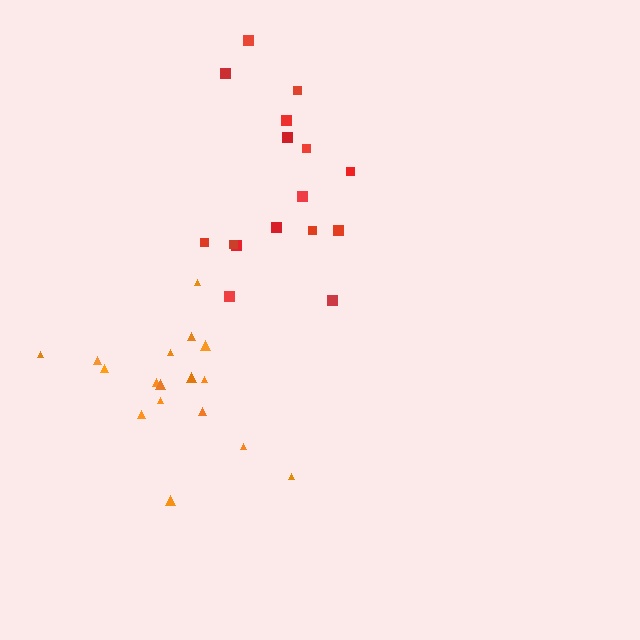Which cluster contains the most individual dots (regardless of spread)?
Orange (17).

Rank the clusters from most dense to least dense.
orange, red.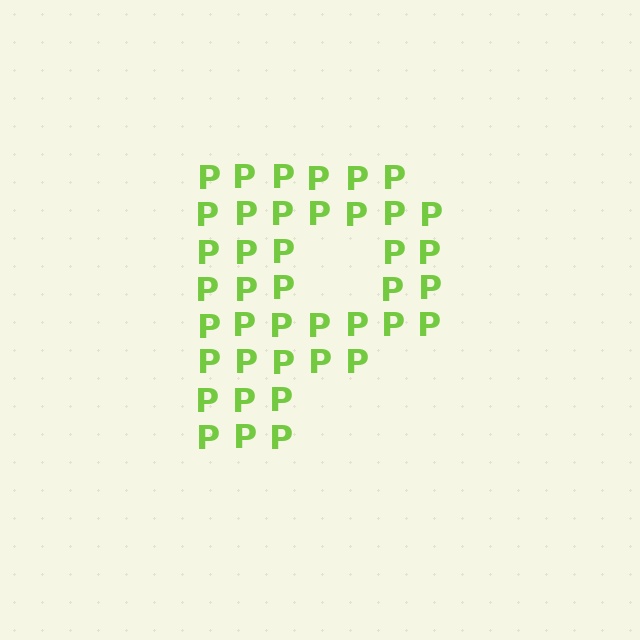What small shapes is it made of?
It is made of small letter P's.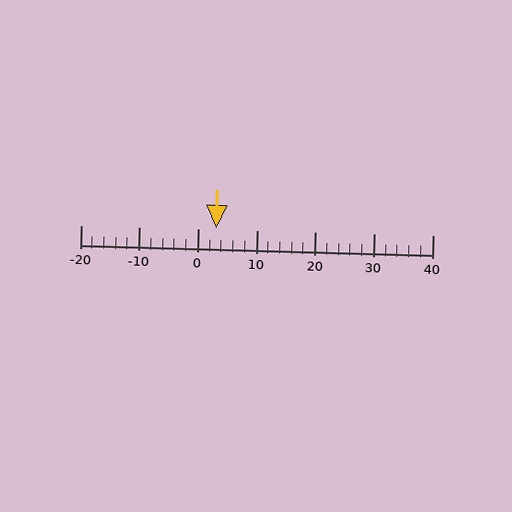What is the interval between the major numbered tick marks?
The major tick marks are spaced 10 units apart.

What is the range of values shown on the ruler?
The ruler shows values from -20 to 40.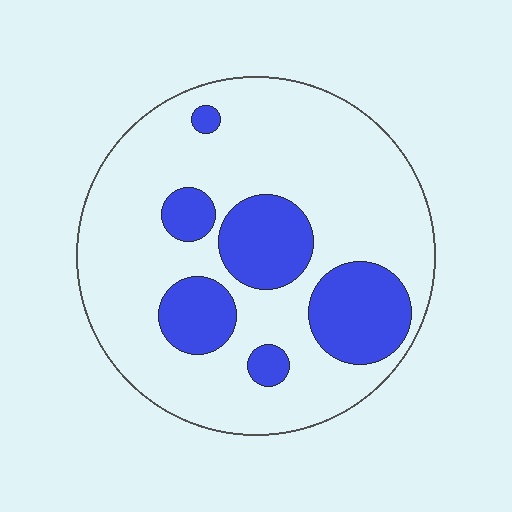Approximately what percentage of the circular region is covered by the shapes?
Approximately 25%.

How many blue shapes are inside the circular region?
6.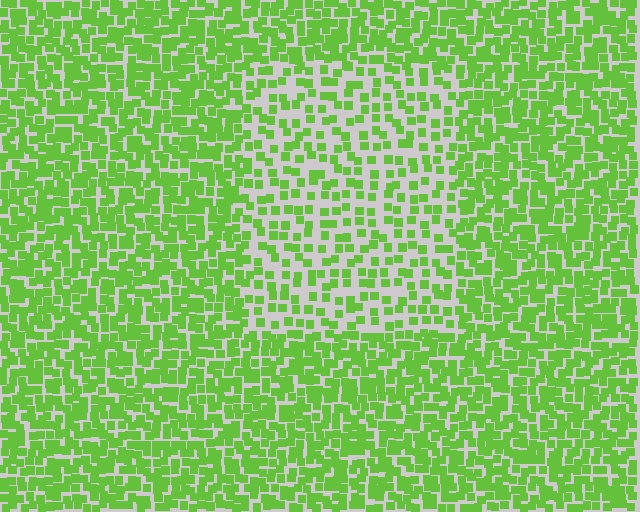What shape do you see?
I see a rectangle.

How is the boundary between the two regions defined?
The boundary is defined by a change in element density (approximately 2.0x ratio). All elements are the same color, size, and shape.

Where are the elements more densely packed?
The elements are more densely packed outside the rectangle boundary.